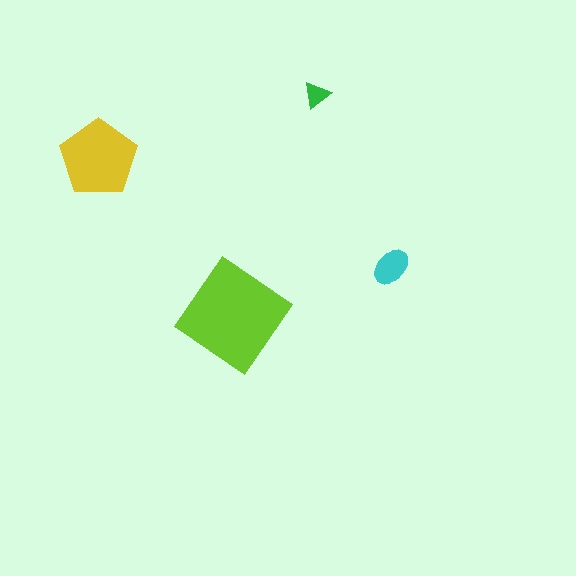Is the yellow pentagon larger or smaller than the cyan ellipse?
Larger.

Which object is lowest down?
The lime diamond is bottommost.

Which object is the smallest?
The green triangle.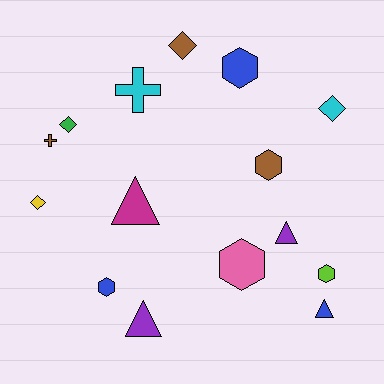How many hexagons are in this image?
There are 5 hexagons.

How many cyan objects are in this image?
There are 2 cyan objects.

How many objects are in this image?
There are 15 objects.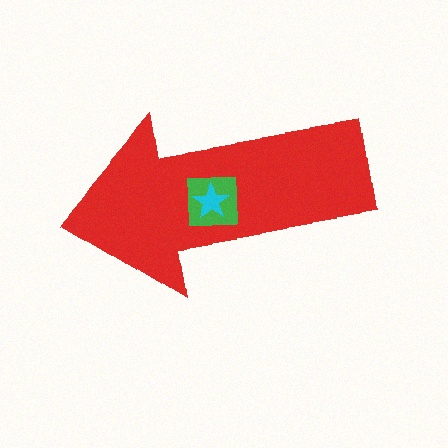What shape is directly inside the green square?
The cyan star.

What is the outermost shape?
The red arrow.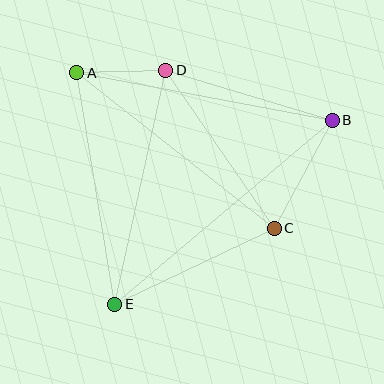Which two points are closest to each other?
Points A and D are closest to each other.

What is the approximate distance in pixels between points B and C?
The distance between B and C is approximately 123 pixels.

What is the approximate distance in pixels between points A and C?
The distance between A and C is approximately 251 pixels.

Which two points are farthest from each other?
Points B and E are farthest from each other.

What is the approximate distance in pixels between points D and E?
The distance between D and E is approximately 240 pixels.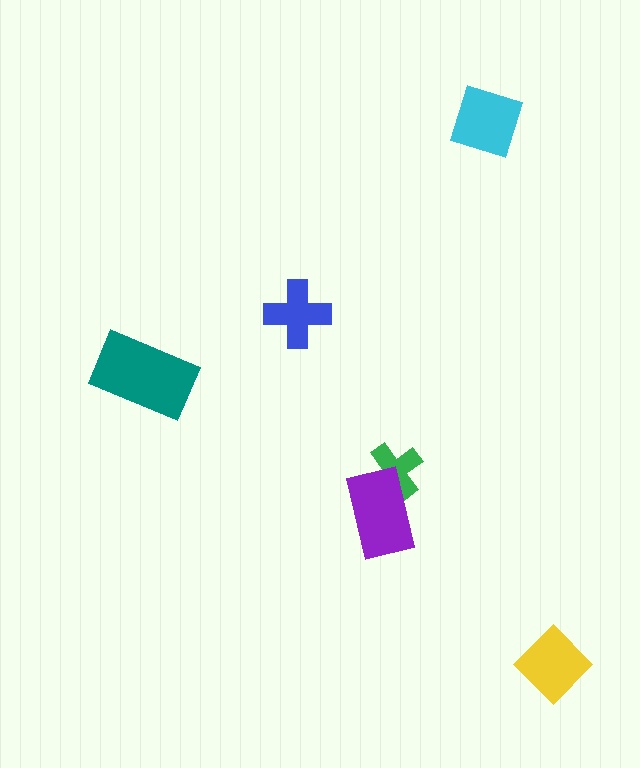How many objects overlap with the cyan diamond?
0 objects overlap with the cyan diamond.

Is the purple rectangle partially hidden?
No, no other shape covers it.